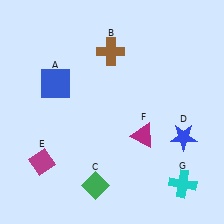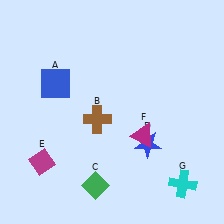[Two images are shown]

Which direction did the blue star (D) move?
The blue star (D) moved left.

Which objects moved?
The objects that moved are: the brown cross (B), the blue star (D).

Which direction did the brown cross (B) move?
The brown cross (B) moved down.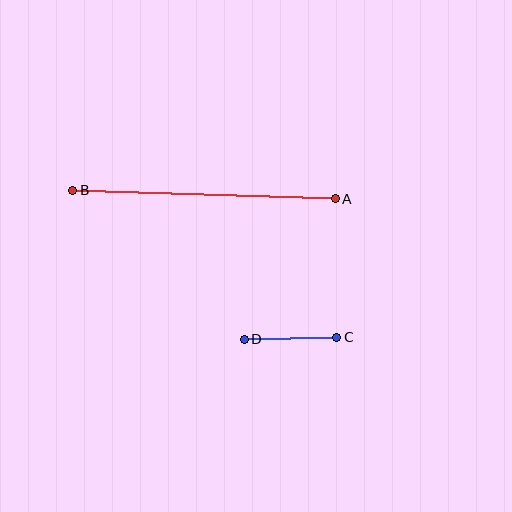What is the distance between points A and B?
The distance is approximately 262 pixels.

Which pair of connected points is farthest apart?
Points A and B are farthest apart.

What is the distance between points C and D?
The distance is approximately 92 pixels.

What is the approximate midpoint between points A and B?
The midpoint is at approximately (204, 194) pixels.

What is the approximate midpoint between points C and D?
The midpoint is at approximately (290, 338) pixels.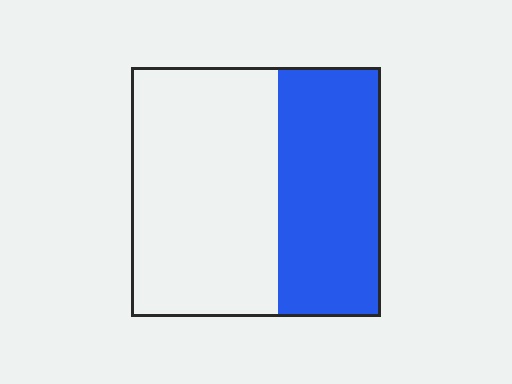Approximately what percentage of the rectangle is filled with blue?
Approximately 40%.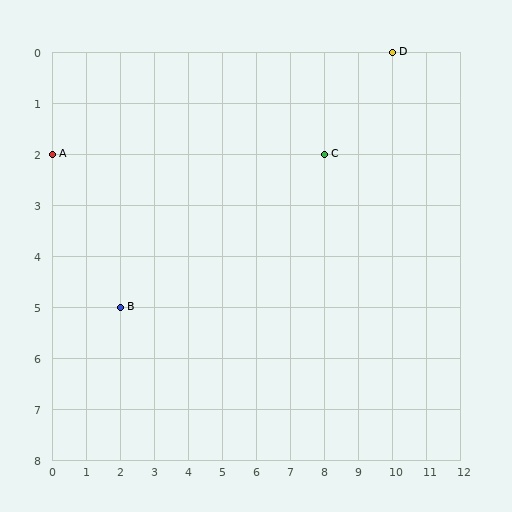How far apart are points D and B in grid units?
Points D and B are 8 columns and 5 rows apart (about 9.4 grid units diagonally).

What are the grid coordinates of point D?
Point D is at grid coordinates (10, 0).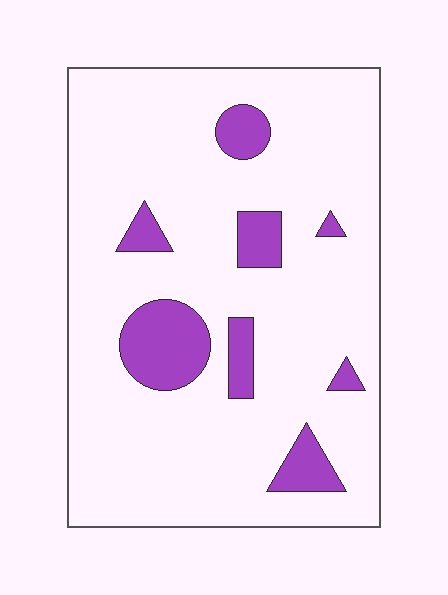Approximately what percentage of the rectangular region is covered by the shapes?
Approximately 15%.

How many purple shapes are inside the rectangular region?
8.